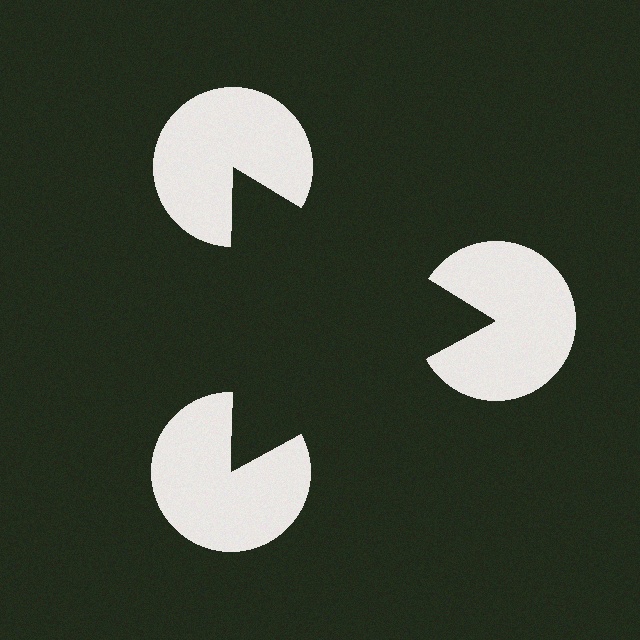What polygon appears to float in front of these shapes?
An illusory triangle — its edges are inferred from the aligned wedge cuts in the pac-man discs, not physically drawn.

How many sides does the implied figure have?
3 sides.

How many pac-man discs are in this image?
There are 3 — one at each vertex of the illusory triangle.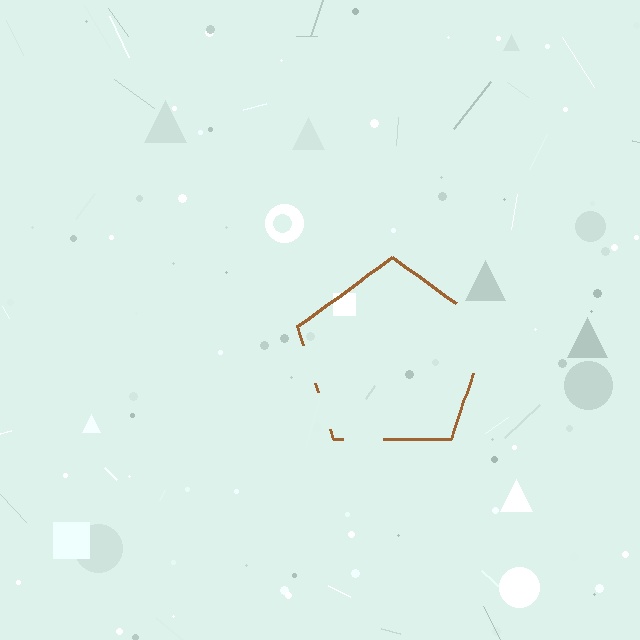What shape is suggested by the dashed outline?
The dashed outline suggests a pentagon.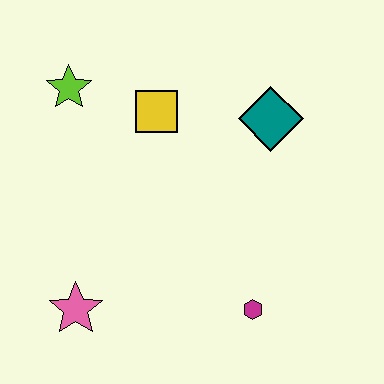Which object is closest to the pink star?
The magenta hexagon is closest to the pink star.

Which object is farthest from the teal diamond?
The pink star is farthest from the teal diamond.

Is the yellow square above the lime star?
No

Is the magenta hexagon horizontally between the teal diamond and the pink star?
Yes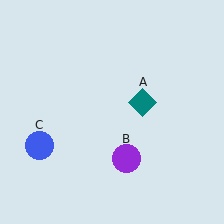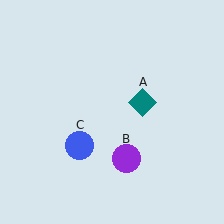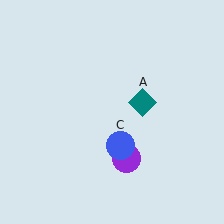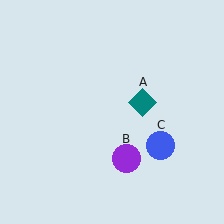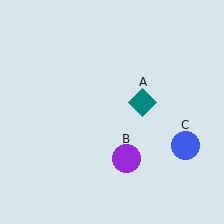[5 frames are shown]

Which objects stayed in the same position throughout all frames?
Teal diamond (object A) and purple circle (object B) remained stationary.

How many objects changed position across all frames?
1 object changed position: blue circle (object C).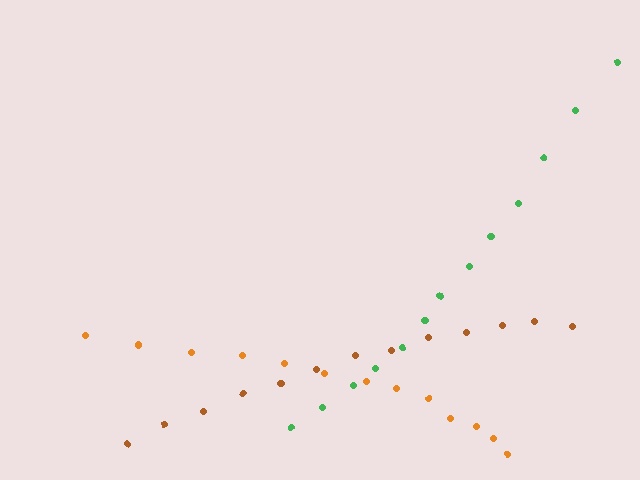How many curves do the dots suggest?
There are 3 distinct paths.